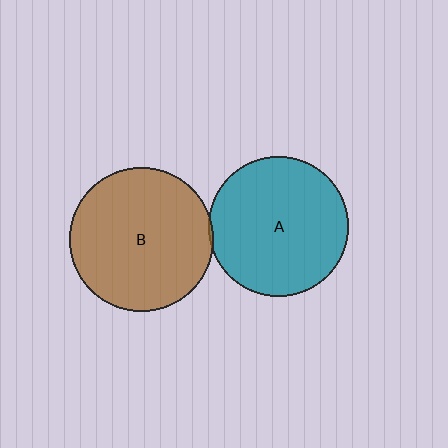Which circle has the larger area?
Circle B (brown).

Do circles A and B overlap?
Yes.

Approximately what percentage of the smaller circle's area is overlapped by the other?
Approximately 5%.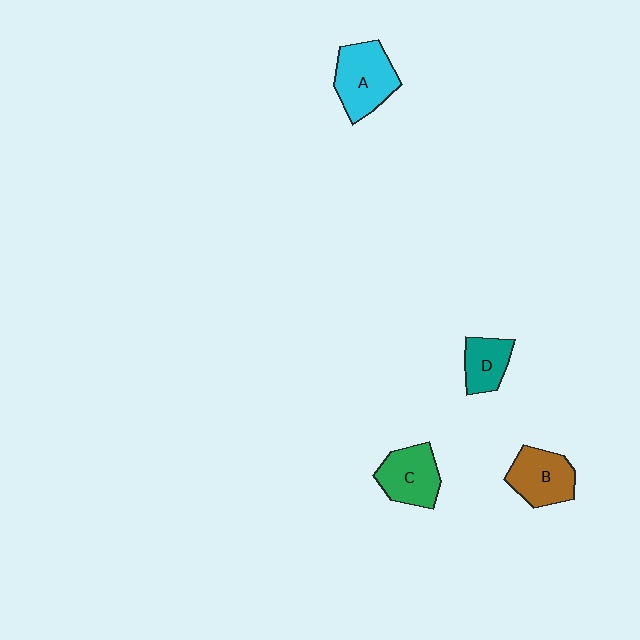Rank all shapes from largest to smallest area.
From largest to smallest: A (cyan), C (green), B (brown), D (teal).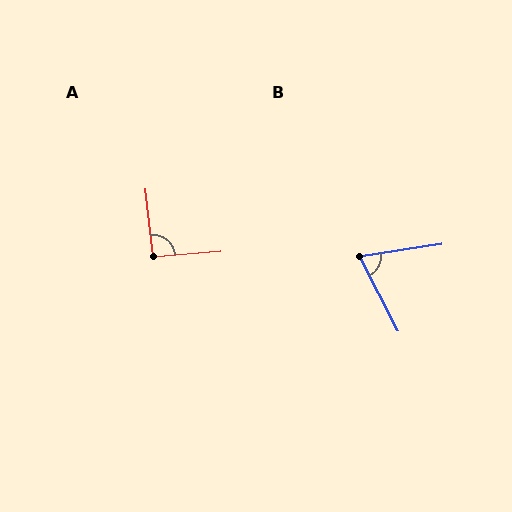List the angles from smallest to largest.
B (71°), A (92°).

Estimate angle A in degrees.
Approximately 92 degrees.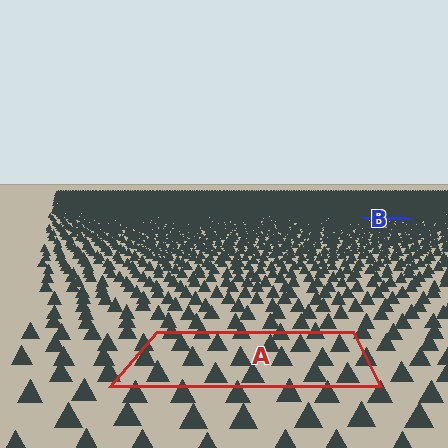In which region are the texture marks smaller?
The texture marks are smaller in region B, because it is farther away.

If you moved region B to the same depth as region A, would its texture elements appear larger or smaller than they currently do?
They would appear larger. At a closer depth, the same texture elements are projected at a bigger on-screen size.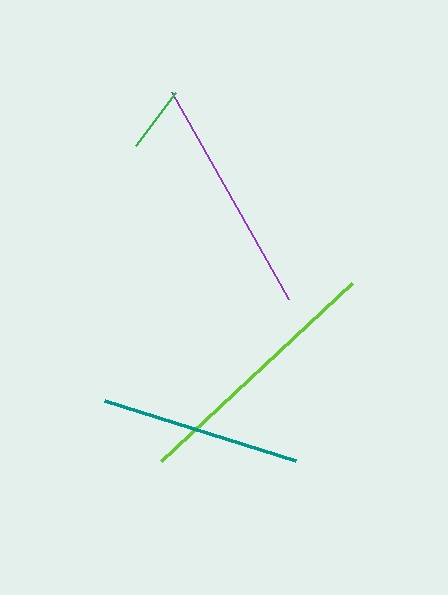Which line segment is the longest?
The lime line is the longest at approximately 261 pixels.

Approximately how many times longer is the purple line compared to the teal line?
The purple line is approximately 1.2 times the length of the teal line.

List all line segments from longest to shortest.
From longest to shortest: lime, purple, teal, green.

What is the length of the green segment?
The green segment is approximately 66 pixels long.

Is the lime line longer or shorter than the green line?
The lime line is longer than the green line.